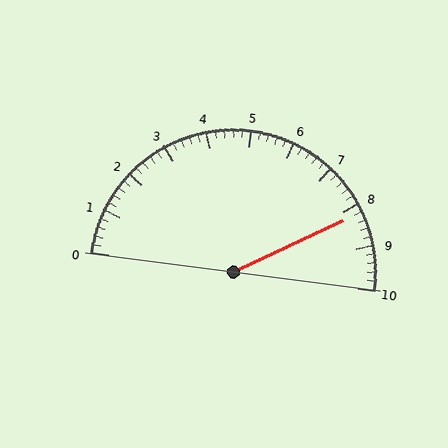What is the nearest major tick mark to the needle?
The nearest major tick mark is 8.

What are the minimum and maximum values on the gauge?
The gauge ranges from 0 to 10.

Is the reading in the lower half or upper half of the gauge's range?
The reading is in the upper half of the range (0 to 10).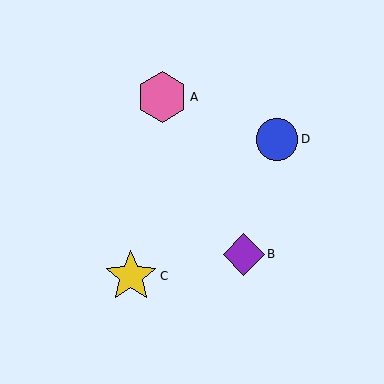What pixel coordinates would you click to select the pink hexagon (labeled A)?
Click at (162, 97) to select the pink hexagon A.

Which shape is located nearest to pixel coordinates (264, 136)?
The blue circle (labeled D) at (277, 139) is nearest to that location.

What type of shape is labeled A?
Shape A is a pink hexagon.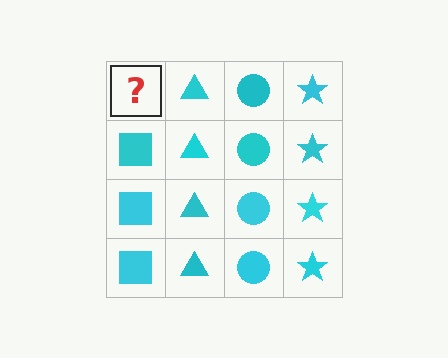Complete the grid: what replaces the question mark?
The question mark should be replaced with a cyan square.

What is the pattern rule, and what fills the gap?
The rule is that each column has a consistent shape. The gap should be filled with a cyan square.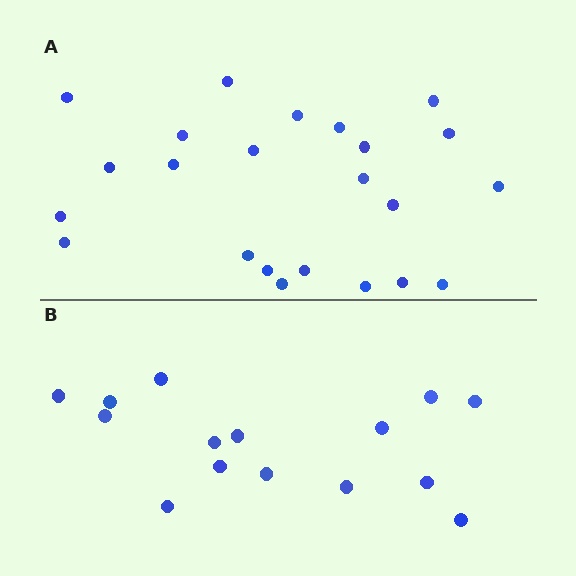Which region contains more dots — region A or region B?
Region A (the top region) has more dots.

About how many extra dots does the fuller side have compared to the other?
Region A has roughly 8 or so more dots than region B.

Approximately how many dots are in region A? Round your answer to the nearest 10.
About 20 dots. (The exact count is 23, which rounds to 20.)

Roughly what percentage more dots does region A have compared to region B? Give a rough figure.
About 55% more.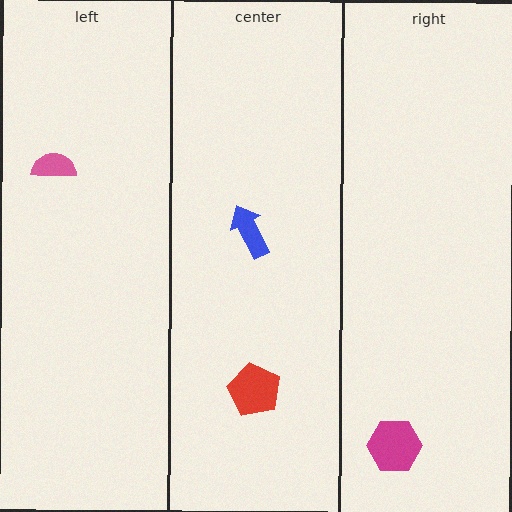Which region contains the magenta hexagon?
The right region.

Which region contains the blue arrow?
The center region.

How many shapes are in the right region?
1.